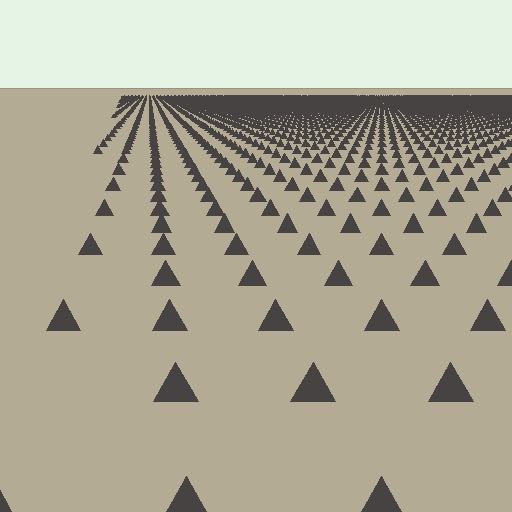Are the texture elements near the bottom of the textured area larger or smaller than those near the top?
Larger. Near the bottom, elements are closer to the viewer and appear at a bigger on-screen size.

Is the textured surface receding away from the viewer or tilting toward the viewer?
The surface is receding away from the viewer. Texture elements get smaller and denser toward the top.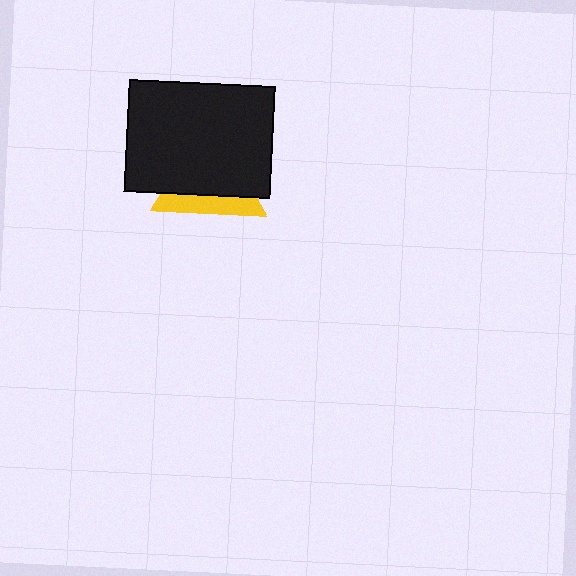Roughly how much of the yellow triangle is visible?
A small part of it is visible (roughly 32%).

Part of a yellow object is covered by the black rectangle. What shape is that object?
It is a triangle.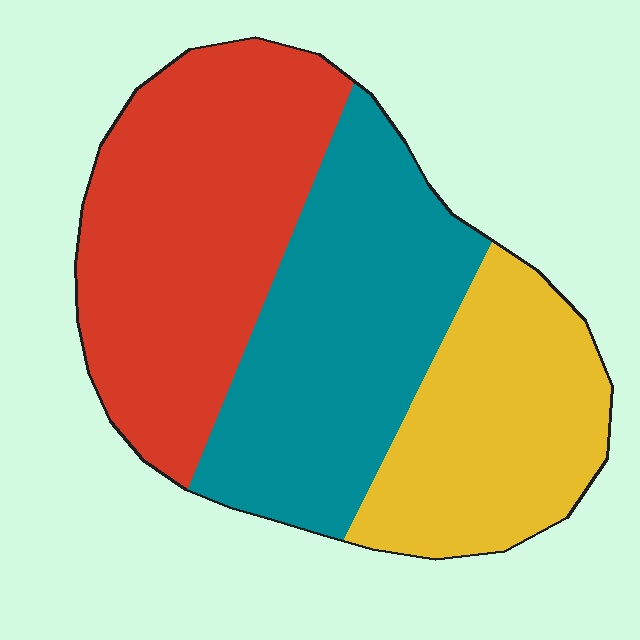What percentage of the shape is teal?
Teal takes up about one third (1/3) of the shape.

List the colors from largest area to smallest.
From largest to smallest: red, teal, yellow.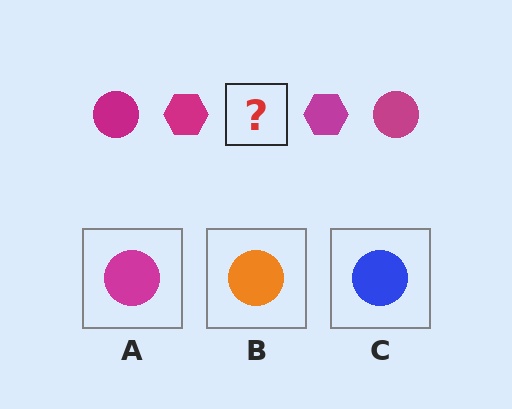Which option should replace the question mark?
Option A.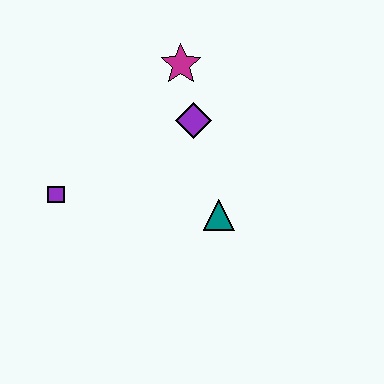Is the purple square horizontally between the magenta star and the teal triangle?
No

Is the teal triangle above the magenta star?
No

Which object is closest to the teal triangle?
The purple diamond is closest to the teal triangle.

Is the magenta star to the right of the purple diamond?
No